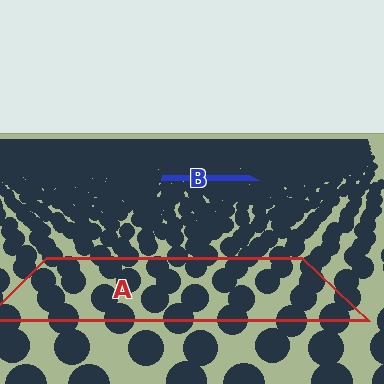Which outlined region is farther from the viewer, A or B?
Region B is farther from the viewer — the texture elements inside it appear smaller and more densely packed.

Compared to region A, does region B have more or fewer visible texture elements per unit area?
Region B has more texture elements per unit area — they are packed more densely because it is farther away.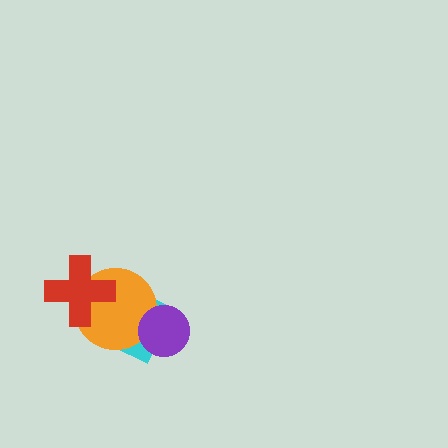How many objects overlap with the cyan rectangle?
2 objects overlap with the cyan rectangle.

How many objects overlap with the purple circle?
2 objects overlap with the purple circle.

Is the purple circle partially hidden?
No, no other shape covers it.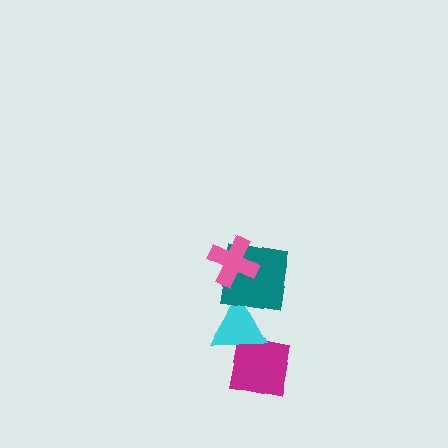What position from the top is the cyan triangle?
The cyan triangle is 3rd from the top.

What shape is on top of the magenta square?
The cyan triangle is on top of the magenta square.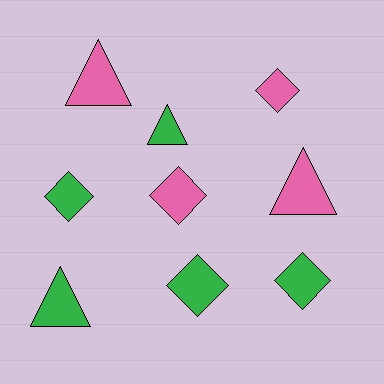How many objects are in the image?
There are 9 objects.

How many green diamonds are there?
There are 3 green diamonds.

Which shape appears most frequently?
Diamond, with 5 objects.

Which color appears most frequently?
Green, with 5 objects.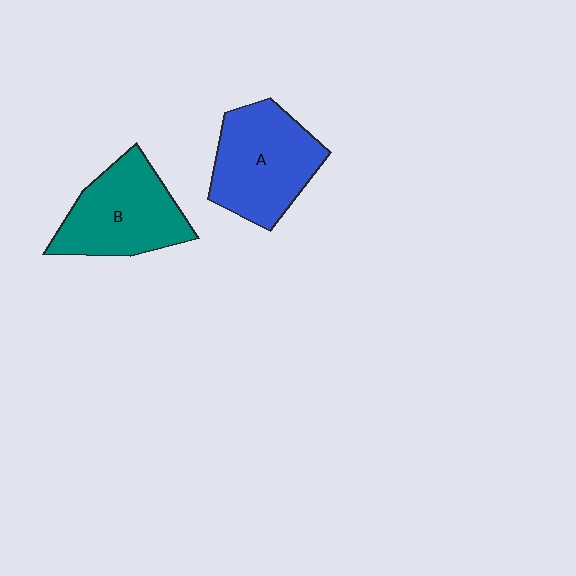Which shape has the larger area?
Shape A (blue).